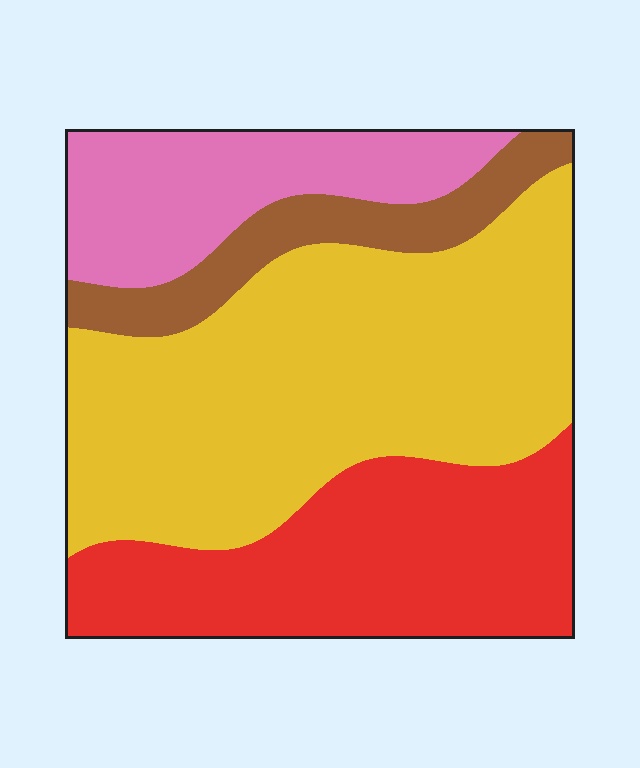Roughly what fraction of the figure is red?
Red covers roughly 25% of the figure.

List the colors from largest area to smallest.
From largest to smallest: yellow, red, pink, brown.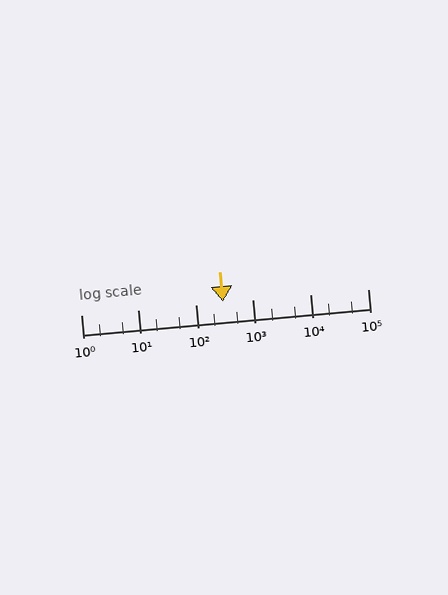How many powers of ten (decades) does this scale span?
The scale spans 5 decades, from 1 to 100000.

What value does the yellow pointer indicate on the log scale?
The pointer indicates approximately 300.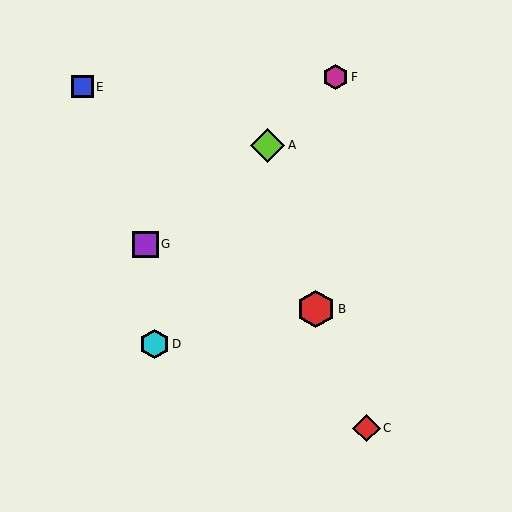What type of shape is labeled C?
Shape C is a red diamond.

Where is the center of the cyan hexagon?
The center of the cyan hexagon is at (154, 344).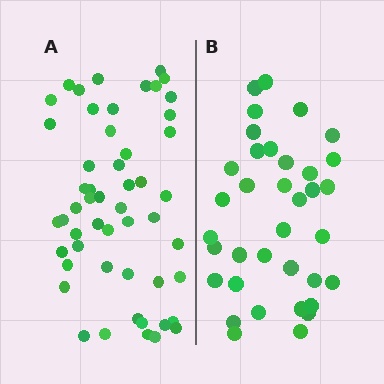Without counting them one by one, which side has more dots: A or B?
Region A (the left region) has more dots.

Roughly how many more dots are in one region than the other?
Region A has approximately 15 more dots than region B.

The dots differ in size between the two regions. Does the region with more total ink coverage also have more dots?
No. Region B has more total ink coverage because its dots are larger, but region A actually contains more individual dots. Total area can be misleading — the number of items is what matters here.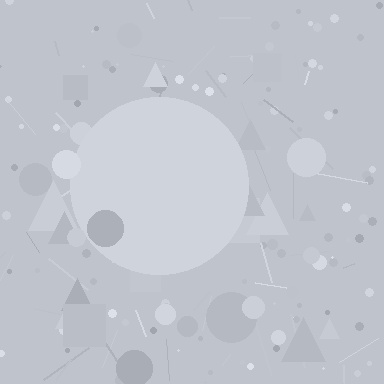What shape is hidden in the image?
A circle is hidden in the image.